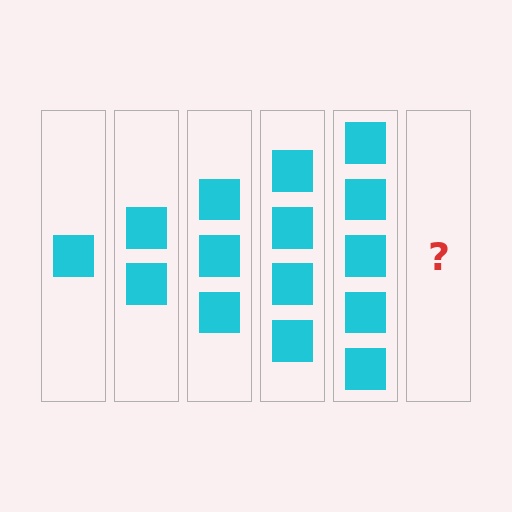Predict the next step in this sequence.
The next step is 6 squares.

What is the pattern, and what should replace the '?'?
The pattern is that each step adds one more square. The '?' should be 6 squares.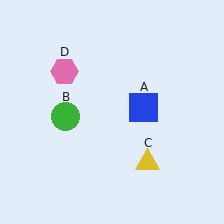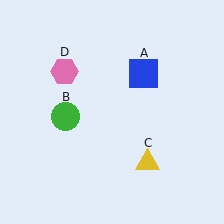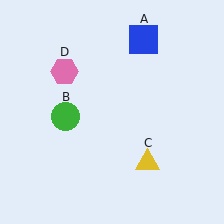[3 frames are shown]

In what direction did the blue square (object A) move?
The blue square (object A) moved up.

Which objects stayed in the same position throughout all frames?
Green circle (object B) and yellow triangle (object C) and pink hexagon (object D) remained stationary.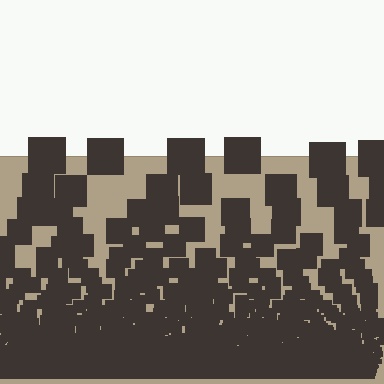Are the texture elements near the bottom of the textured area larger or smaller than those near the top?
Smaller. The gradient is inverted — elements near the bottom are smaller and denser.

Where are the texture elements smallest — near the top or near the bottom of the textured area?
Near the bottom.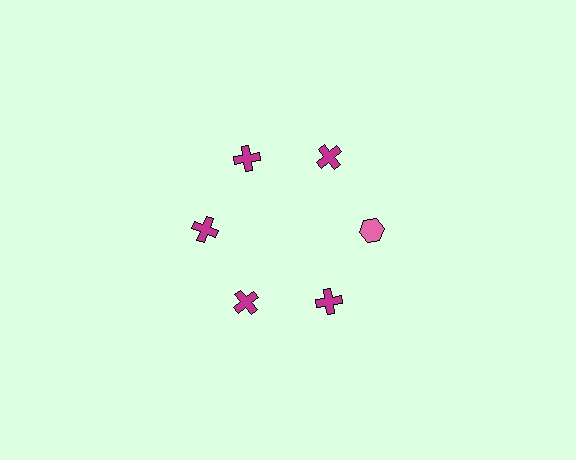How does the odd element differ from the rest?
It differs in both color (pink instead of magenta) and shape (hexagon instead of cross).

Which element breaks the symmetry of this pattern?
The pink hexagon at roughly the 3 o'clock position breaks the symmetry. All other shapes are magenta crosses.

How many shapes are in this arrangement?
There are 6 shapes arranged in a ring pattern.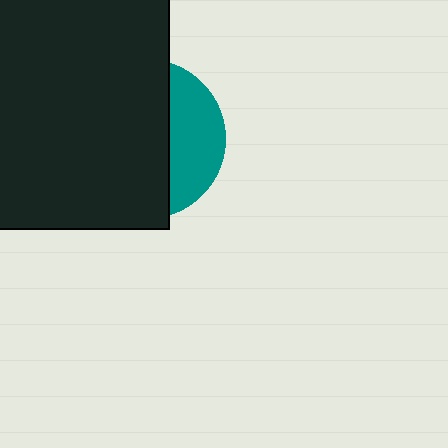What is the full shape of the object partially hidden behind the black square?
The partially hidden object is a teal circle.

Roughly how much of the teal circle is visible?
A small part of it is visible (roughly 31%).